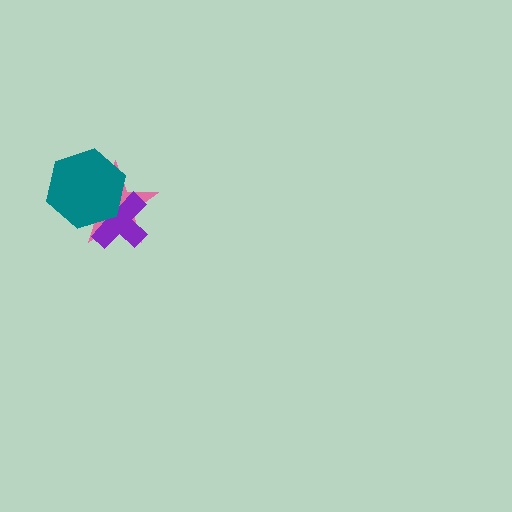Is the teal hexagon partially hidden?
No, no other shape covers it.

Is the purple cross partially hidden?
Yes, it is partially covered by another shape.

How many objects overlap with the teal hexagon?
2 objects overlap with the teal hexagon.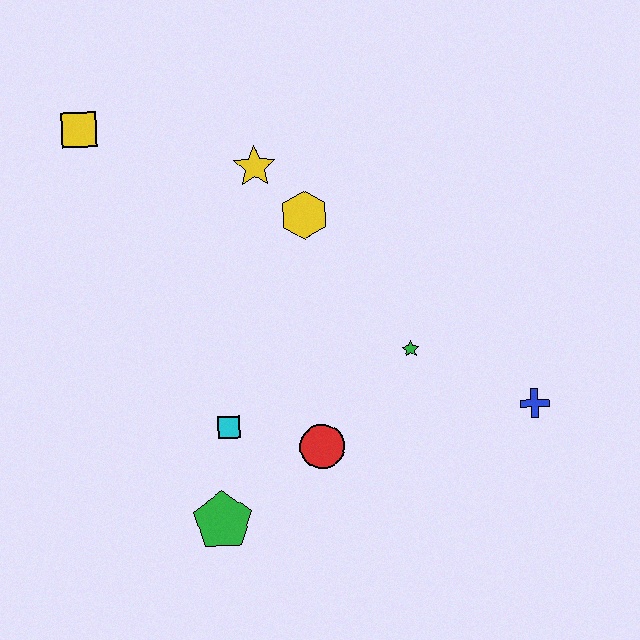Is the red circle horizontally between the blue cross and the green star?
No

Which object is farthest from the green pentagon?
The yellow square is farthest from the green pentagon.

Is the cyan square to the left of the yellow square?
No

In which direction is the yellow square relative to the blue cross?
The yellow square is to the left of the blue cross.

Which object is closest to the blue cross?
The green star is closest to the blue cross.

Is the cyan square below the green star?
Yes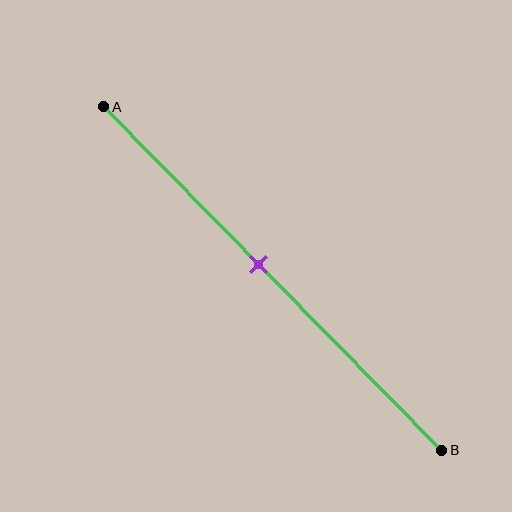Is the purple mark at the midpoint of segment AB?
No, the mark is at about 45% from A, not at the 50% midpoint.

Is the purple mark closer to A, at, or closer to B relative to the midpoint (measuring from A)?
The purple mark is closer to point A than the midpoint of segment AB.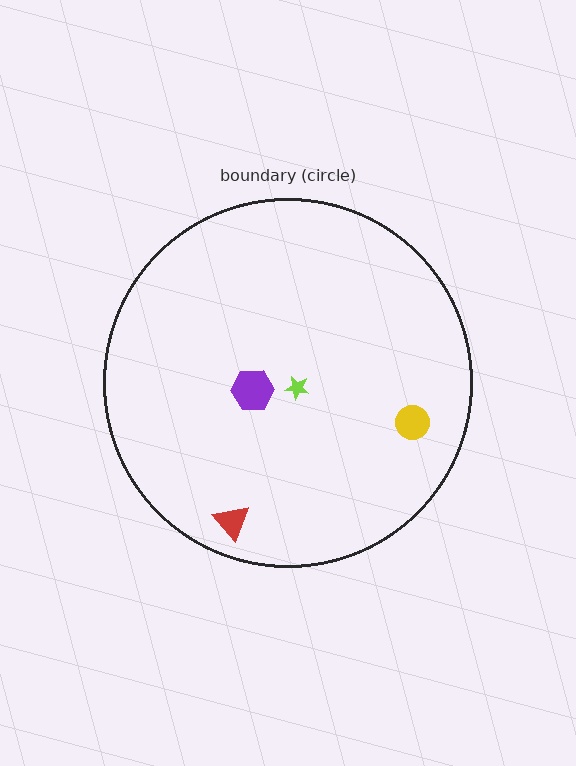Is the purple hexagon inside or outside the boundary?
Inside.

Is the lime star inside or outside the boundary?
Inside.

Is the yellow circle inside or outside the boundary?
Inside.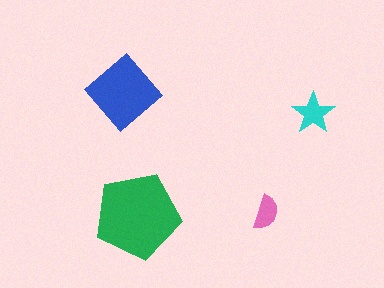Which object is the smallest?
The pink semicircle.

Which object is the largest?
The green pentagon.